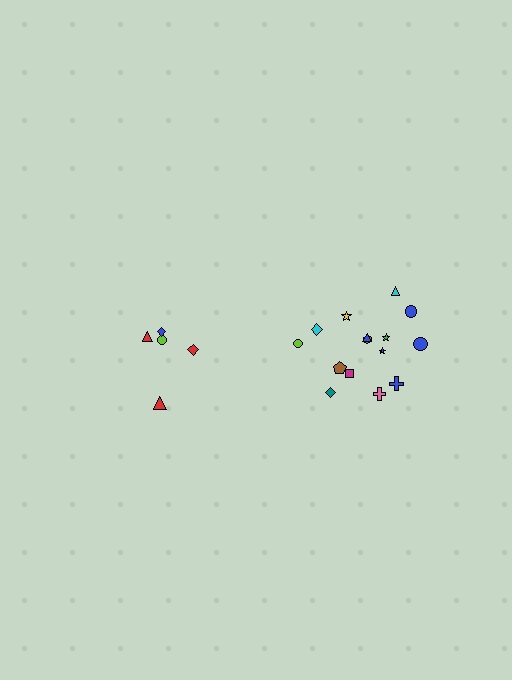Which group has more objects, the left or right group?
The right group.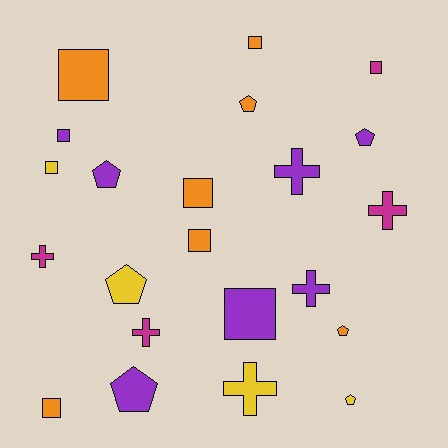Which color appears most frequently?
Purple, with 7 objects.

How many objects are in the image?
There are 22 objects.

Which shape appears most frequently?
Square, with 9 objects.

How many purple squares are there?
There are 2 purple squares.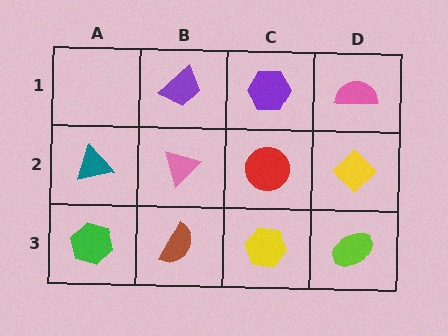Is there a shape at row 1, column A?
No, that cell is empty.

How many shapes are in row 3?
4 shapes.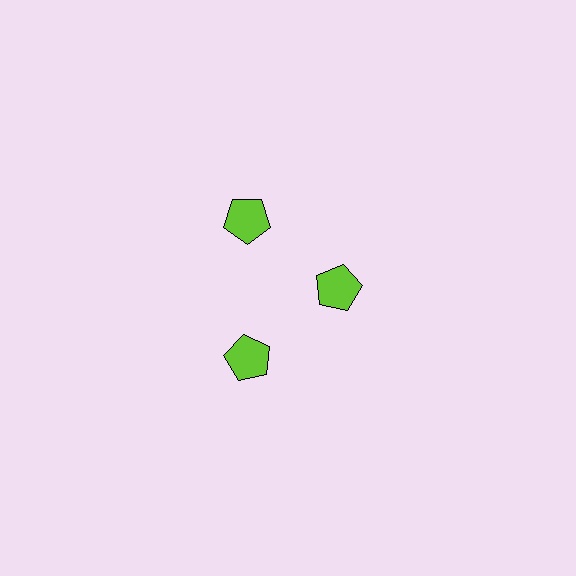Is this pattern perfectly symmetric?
No. The 3 lime pentagons are arranged in a ring, but one element near the 3 o'clock position is pulled inward toward the center, breaking the 3-fold rotational symmetry.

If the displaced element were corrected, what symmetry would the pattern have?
It would have 3-fold rotational symmetry — the pattern would map onto itself every 120 degrees.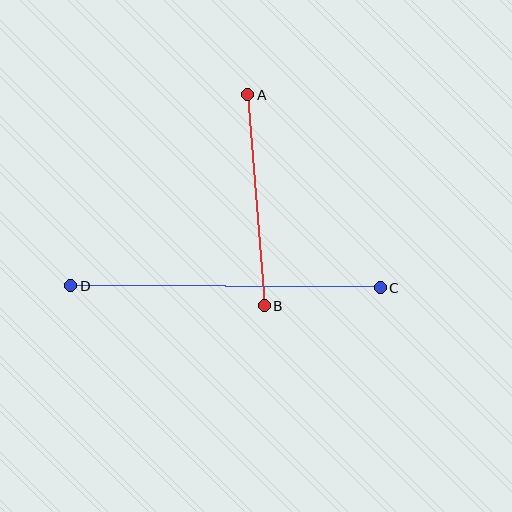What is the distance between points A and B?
The distance is approximately 212 pixels.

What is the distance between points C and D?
The distance is approximately 309 pixels.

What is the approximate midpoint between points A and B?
The midpoint is at approximately (256, 200) pixels.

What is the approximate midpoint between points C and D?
The midpoint is at approximately (225, 287) pixels.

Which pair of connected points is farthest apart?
Points C and D are farthest apart.